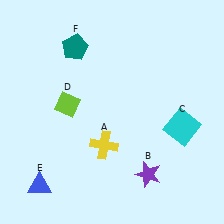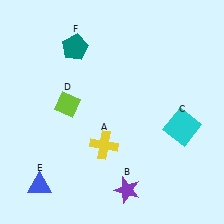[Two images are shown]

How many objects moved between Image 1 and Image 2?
1 object moved between the two images.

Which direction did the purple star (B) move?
The purple star (B) moved left.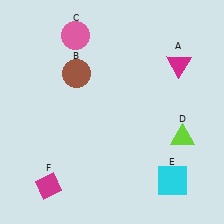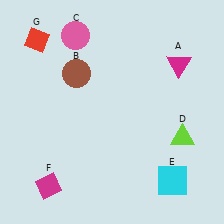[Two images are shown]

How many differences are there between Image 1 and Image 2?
There is 1 difference between the two images.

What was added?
A red diamond (G) was added in Image 2.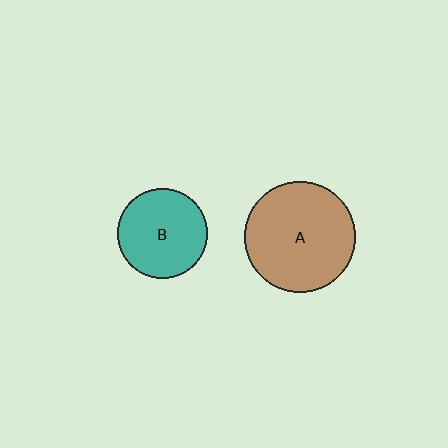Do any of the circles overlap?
No, none of the circles overlap.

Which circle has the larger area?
Circle A (brown).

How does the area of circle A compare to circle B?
Approximately 1.5 times.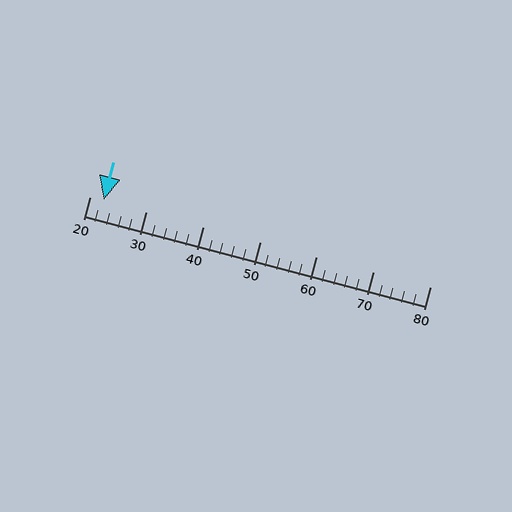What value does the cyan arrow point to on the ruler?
The cyan arrow points to approximately 22.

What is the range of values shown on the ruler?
The ruler shows values from 20 to 80.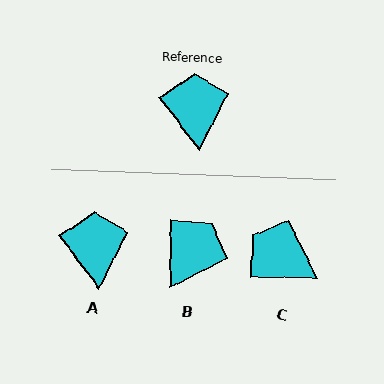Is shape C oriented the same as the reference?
No, it is off by about 53 degrees.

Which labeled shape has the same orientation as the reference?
A.